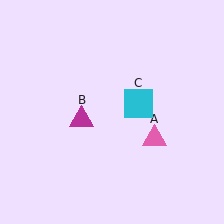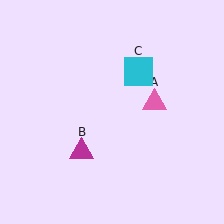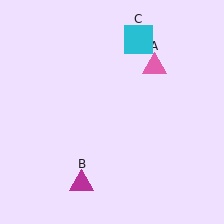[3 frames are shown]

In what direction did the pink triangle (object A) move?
The pink triangle (object A) moved up.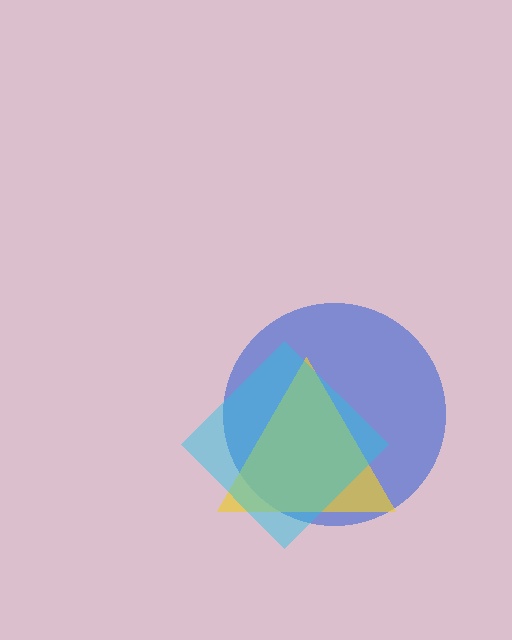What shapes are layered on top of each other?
The layered shapes are: a blue circle, a yellow triangle, a cyan diamond.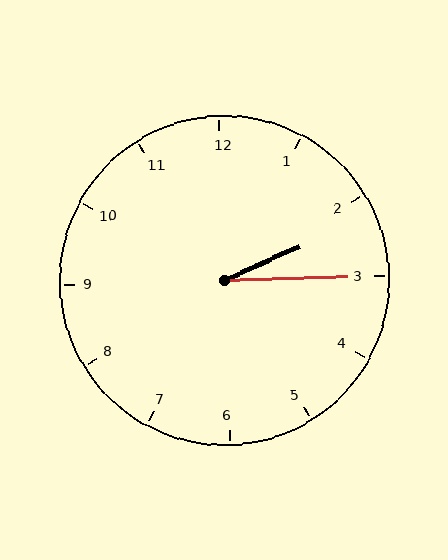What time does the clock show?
2:15.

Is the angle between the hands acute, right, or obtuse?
It is acute.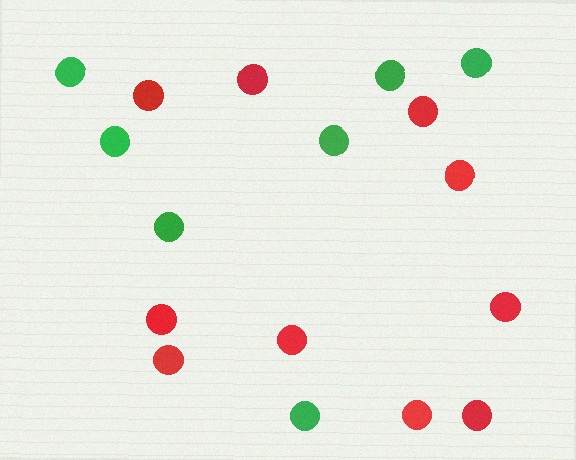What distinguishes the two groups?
There are 2 groups: one group of green circles (7) and one group of red circles (10).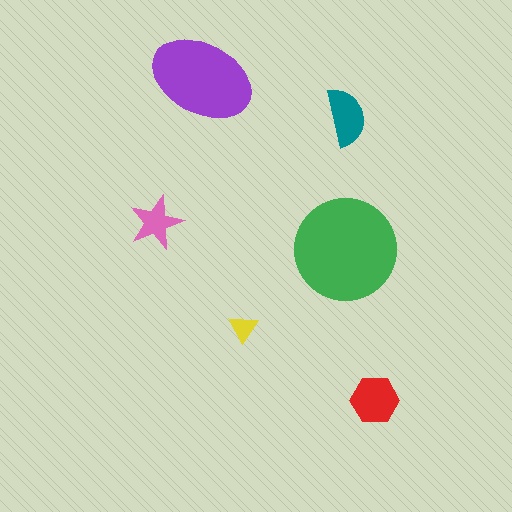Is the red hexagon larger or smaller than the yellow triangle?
Larger.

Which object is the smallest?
The yellow triangle.